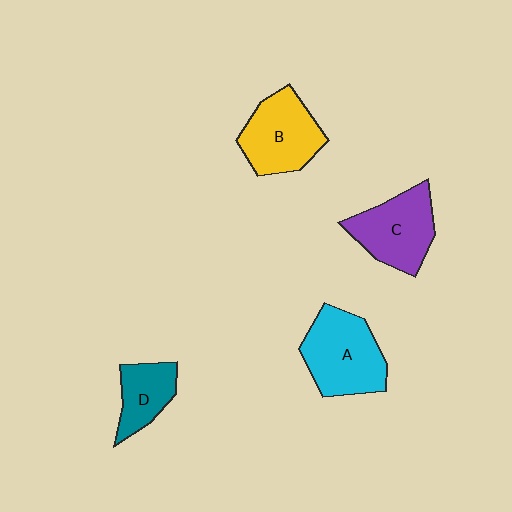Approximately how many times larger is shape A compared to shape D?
Approximately 1.7 times.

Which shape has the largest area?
Shape A (cyan).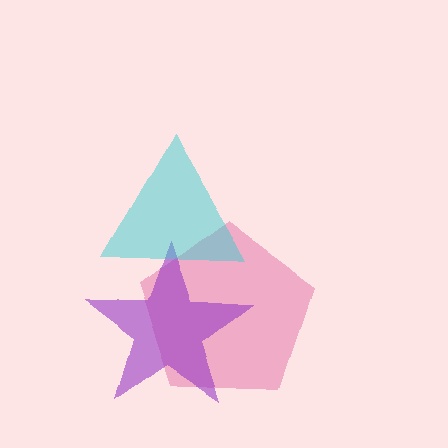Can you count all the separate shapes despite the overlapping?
Yes, there are 3 separate shapes.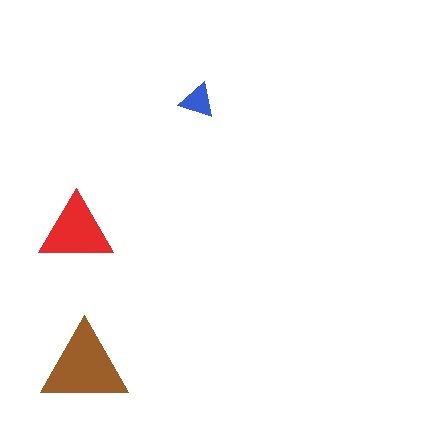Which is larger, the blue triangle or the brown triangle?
The brown one.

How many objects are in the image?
There are 3 objects in the image.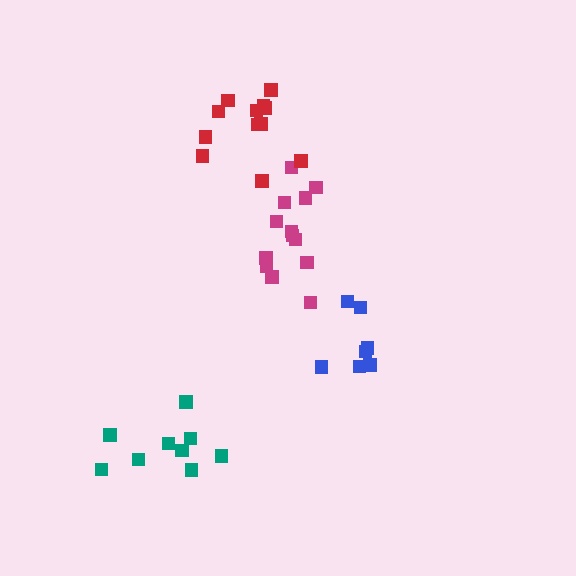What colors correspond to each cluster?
The clusters are colored: magenta, blue, teal, red.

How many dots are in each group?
Group 1: 13 dots, Group 2: 7 dots, Group 3: 9 dots, Group 4: 12 dots (41 total).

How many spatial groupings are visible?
There are 4 spatial groupings.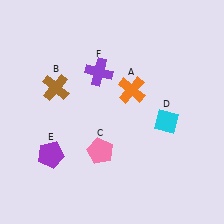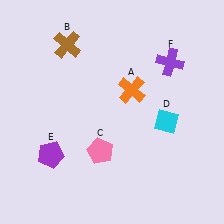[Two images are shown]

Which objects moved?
The objects that moved are: the brown cross (B), the purple cross (F).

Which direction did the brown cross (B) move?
The brown cross (B) moved up.